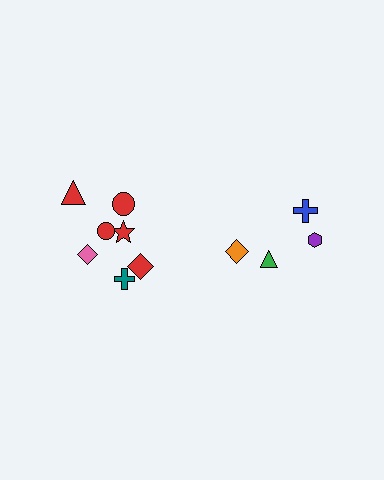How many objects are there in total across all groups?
There are 11 objects.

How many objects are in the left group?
There are 7 objects.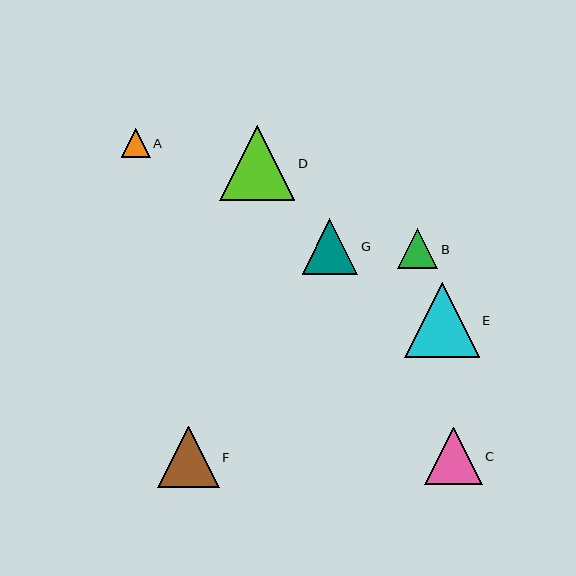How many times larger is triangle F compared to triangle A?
Triangle F is approximately 2.1 times the size of triangle A.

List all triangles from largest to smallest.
From largest to smallest: D, E, F, C, G, B, A.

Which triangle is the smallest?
Triangle A is the smallest with a size of approximately 29 pixels.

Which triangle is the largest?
Triangle D is the largest with a size of approximately 75 pixels.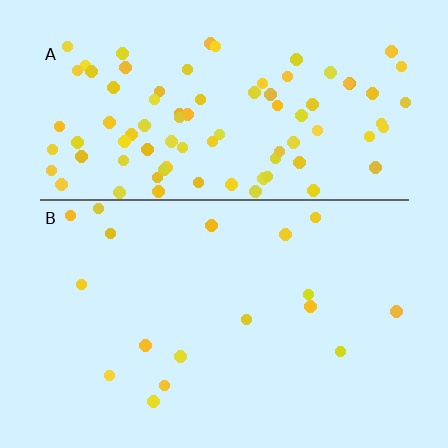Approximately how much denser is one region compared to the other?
Approximately 5.2× — region A over region B.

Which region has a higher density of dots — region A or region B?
A (the top).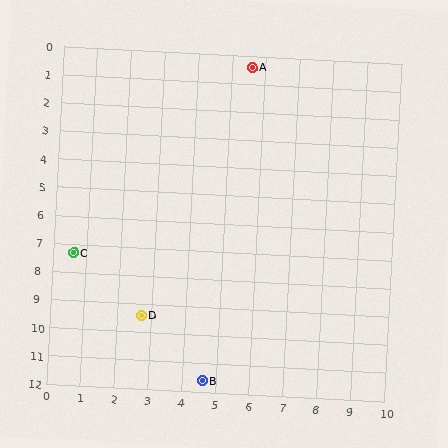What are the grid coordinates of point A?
Point A is at approximately (5.6, 0.4).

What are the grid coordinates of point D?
Point D is at approximately (2.7, 9.4).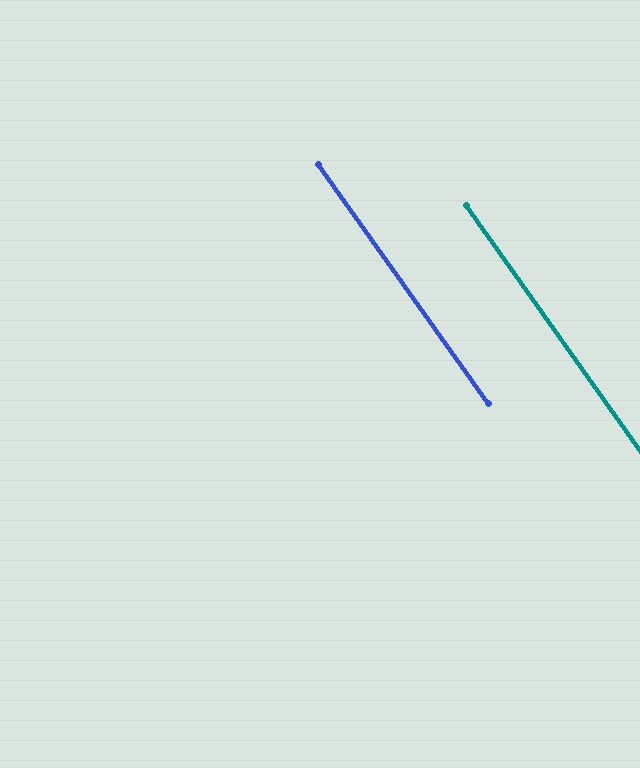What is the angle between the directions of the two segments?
Approximately 0 degrees.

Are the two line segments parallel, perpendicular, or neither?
Parallel — their directions differ by only 0.2°.